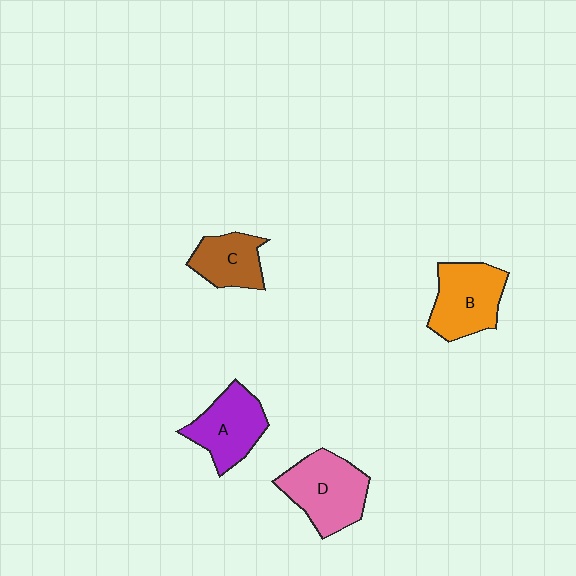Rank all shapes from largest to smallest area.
From largest to smallest: D (pink), B (orange), A (purple), C (brown).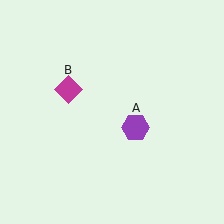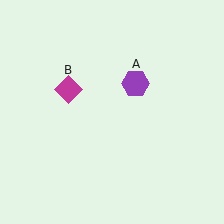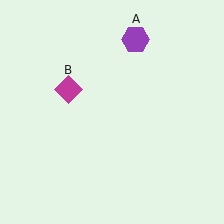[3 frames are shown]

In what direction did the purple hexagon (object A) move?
The purple hexagon (object A) moved up.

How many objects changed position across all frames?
1 object changed position: purple hexagon (object A).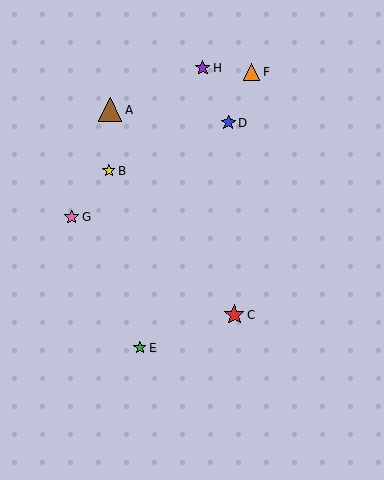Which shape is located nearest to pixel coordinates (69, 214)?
The pink star (labeled G) at (71, 217) is nearest to that location.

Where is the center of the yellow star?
The center of the yellow star is at (109, 171).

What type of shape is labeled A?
Shape A is a brown triangle.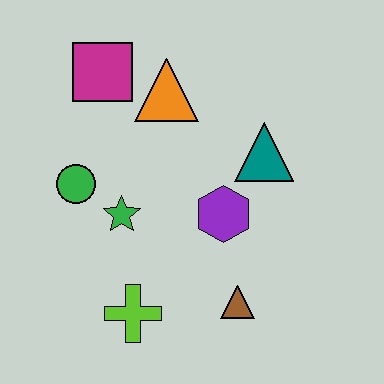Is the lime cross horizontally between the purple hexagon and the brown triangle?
No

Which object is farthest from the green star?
The teal triangle is farthest from the green star.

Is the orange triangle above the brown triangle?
Yes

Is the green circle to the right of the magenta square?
No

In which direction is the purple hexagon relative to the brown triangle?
The purple hexagon is above the brown triangle.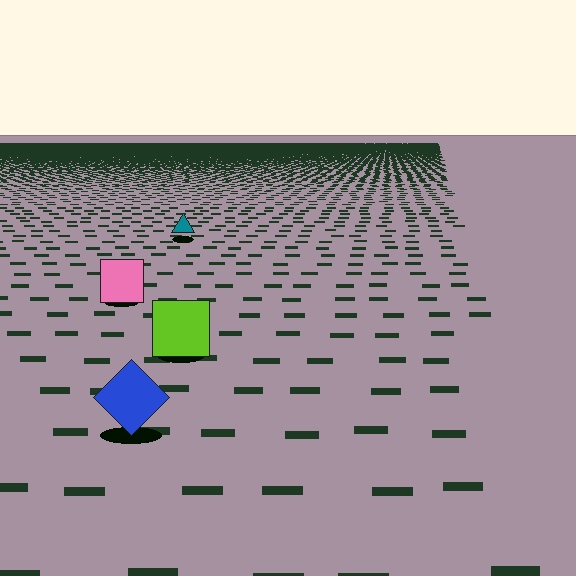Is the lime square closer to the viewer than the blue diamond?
No. The blue diamond is closer — you can tell from the texture gradient: the ground texture is coarser near it.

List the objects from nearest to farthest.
From nearest to farthest: the blue diamond, the lime square, the pink square, the teal triangle.